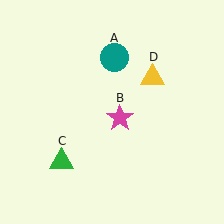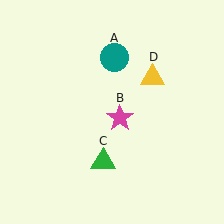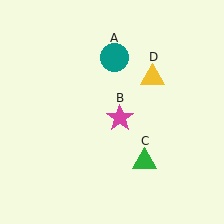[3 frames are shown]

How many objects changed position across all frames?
1 object changed position: green triangle (object C).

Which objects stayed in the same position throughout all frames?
Teal circle (object A) and magenta star (object B) and yellow triangle (object D) remained stationary.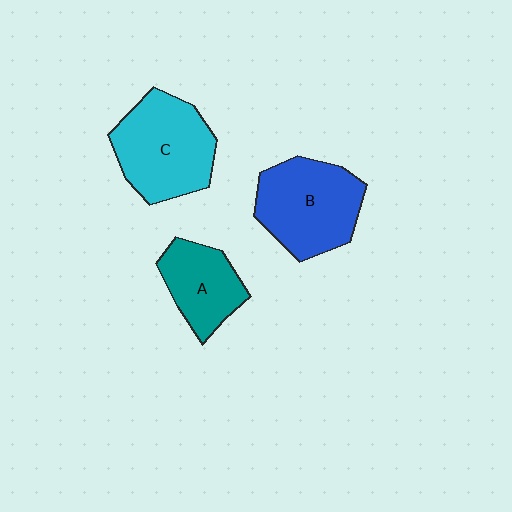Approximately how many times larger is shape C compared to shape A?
Approximately 1.5 times.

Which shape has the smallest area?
Shape A (teal).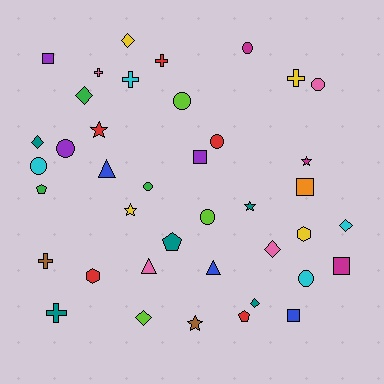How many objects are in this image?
There are 40 objects.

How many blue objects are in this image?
There are 3 blue objects.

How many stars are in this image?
There are 5 stars.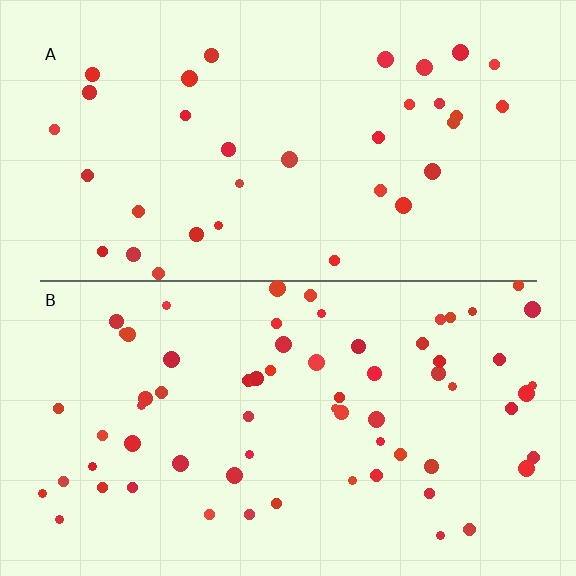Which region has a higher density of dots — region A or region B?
B (the bottom).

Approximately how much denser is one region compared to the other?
Approximately 2.0× — region B over region A.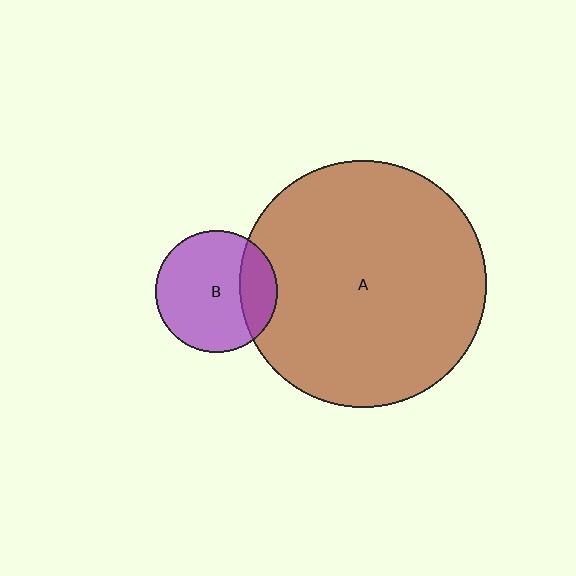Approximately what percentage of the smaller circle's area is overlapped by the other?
Approximately 25%.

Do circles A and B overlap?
Yes.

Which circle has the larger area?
Circle A (brown).